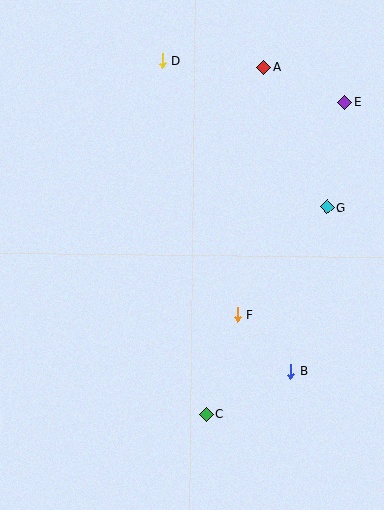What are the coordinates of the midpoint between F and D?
The midpoint between F and D is at (200, 188).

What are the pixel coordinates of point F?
Point F is at (237, 314).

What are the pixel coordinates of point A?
Point A is at (264, 67).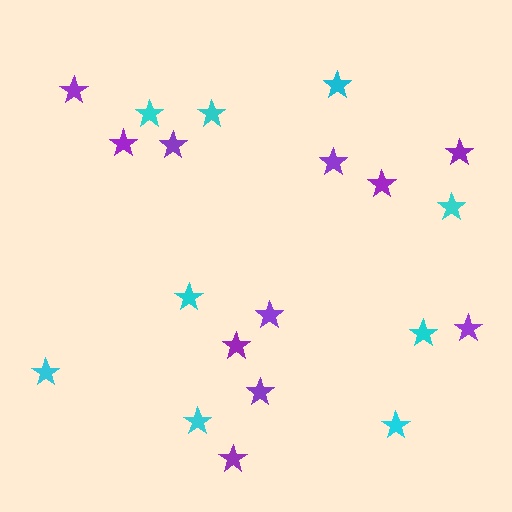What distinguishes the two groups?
There are 2 groups: one group of cyan stars (9) and one group of purple stars (11).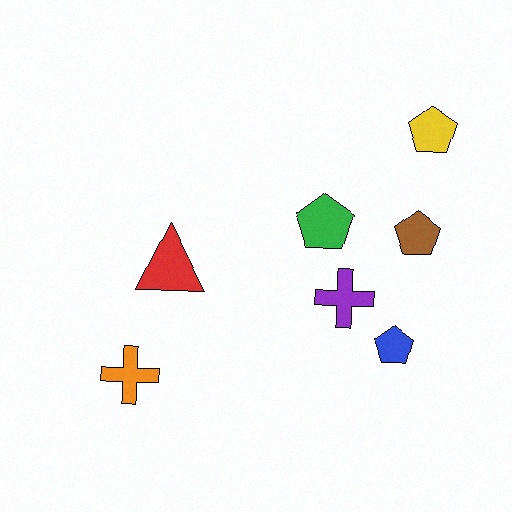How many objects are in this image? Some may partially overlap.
There are 7 objects.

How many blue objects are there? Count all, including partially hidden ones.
There is 1 blue object.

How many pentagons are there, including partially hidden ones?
There are 4 pentagons.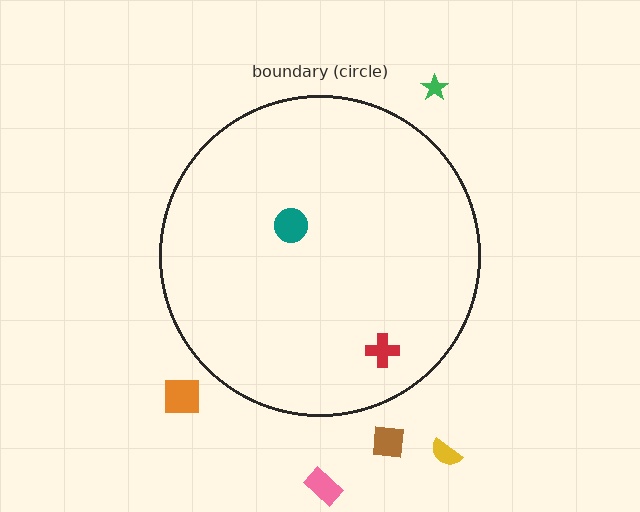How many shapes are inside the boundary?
2 inside, 5 outside.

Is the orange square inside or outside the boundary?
Outside.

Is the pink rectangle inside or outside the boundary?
Outside.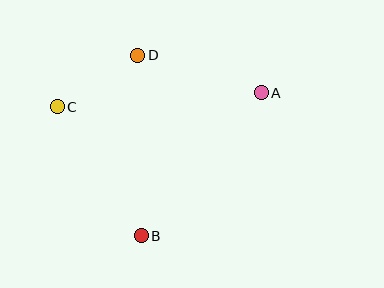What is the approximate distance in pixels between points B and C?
The distance between B and C is approximately 154 pixels.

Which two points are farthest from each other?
Points A and C are farthest from each other.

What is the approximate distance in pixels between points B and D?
The distance between B and D is approximately 180 pixels.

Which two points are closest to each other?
Points C and D are closest to each other.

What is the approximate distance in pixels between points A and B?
The distance between A and B is approximately 187 pixels.